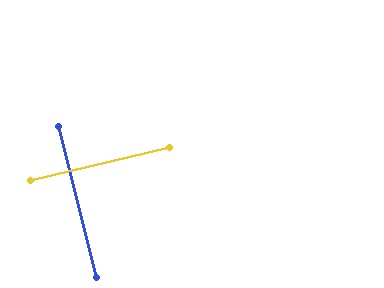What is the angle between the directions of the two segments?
Approximately 89 degrees.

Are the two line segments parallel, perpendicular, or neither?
Perpendicular — they meet at approximately 89°.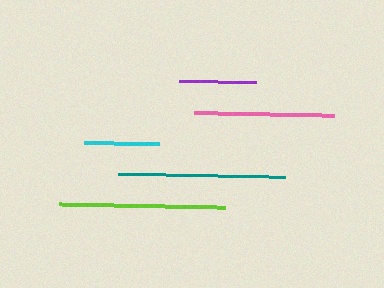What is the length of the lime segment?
The lime segment is approximately 167 pixels long.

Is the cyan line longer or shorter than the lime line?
The lime line is longer than the cyan line.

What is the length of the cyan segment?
The cyan segment is approximately 75 pixels long.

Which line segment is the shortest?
The cyan line is the shortest at approximately 75 pixels.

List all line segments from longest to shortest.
From longest to shortest: teal, lime, pink, purple, cyan.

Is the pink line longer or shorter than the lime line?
The lime line is longer than the pink line.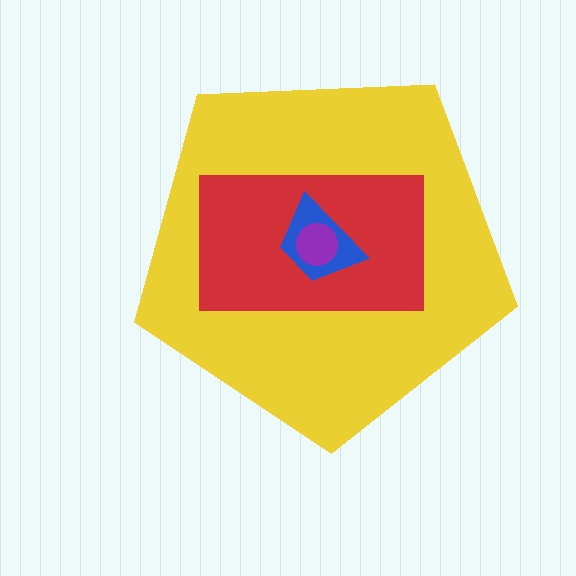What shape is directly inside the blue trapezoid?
The purple circle.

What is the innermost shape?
The purple circle.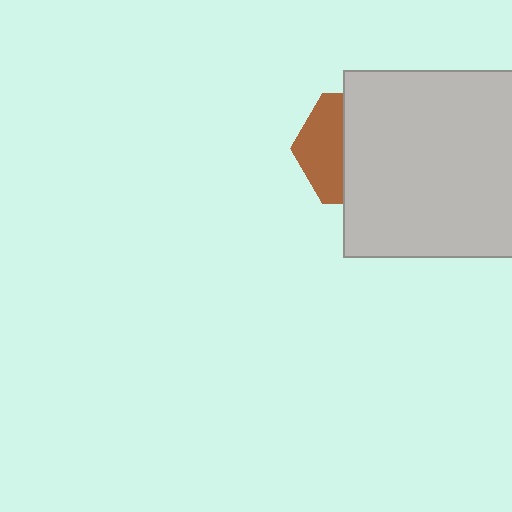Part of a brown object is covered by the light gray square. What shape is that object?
It is a hexagon.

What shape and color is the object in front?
The object in front is a light gray square.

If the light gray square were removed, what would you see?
You would see the complete brown hexagon.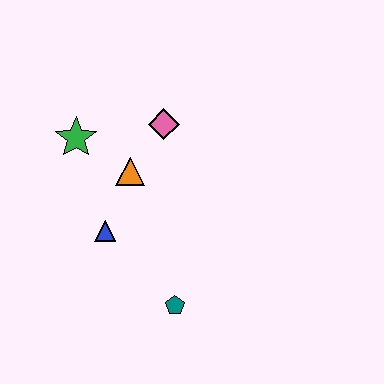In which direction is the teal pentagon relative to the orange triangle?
The teal pentagon is below the orange triangle.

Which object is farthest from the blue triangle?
The pink diamond is farthest from the blue triangle.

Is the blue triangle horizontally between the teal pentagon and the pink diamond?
No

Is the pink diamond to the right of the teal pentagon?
No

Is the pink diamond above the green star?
Yes